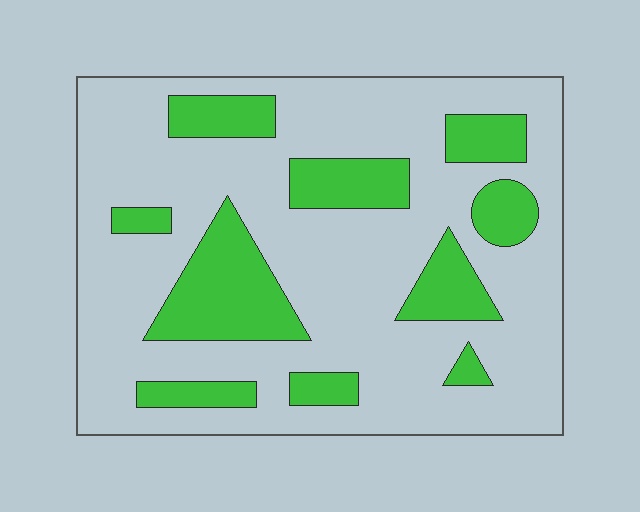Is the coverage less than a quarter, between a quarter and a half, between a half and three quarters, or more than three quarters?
Between a quarter and a half.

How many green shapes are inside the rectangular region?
10.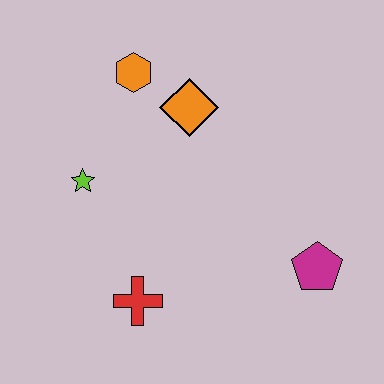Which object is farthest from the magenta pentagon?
The orange hexagon is farthest from the magenta pentagon.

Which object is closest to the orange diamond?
The orange hexagon is closest to the orange diamond.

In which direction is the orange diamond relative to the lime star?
The orange diamond is to the right of the lime star.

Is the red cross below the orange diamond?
Yes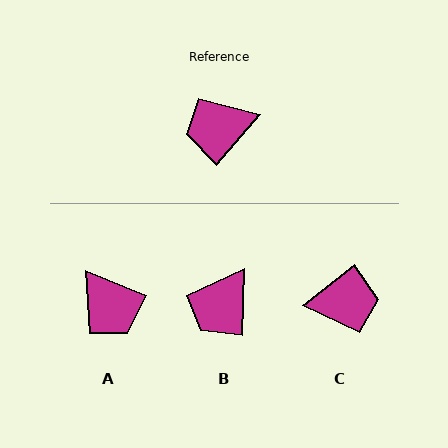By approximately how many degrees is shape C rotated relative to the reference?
Approximately 169 degrees counter-clockwise.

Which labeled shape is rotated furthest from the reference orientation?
C, about 169 degrees away.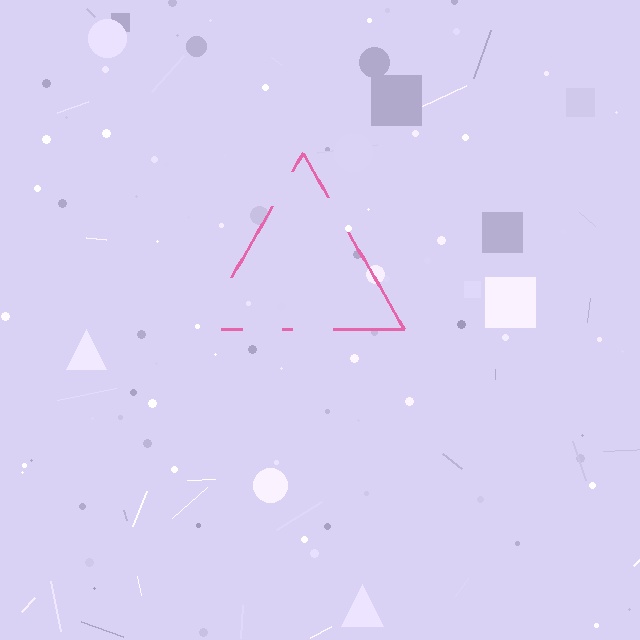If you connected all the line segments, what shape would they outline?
They would outline a triangle.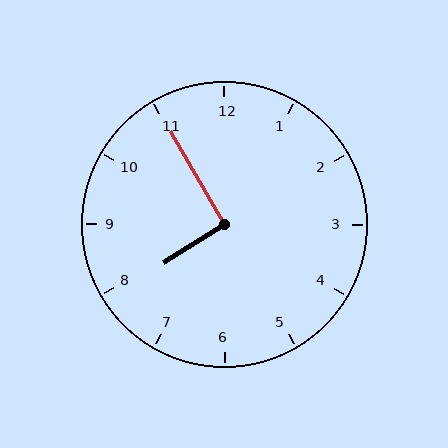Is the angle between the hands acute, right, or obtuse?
It is right.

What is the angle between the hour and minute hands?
Approximately 92 degrees.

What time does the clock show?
7:55.